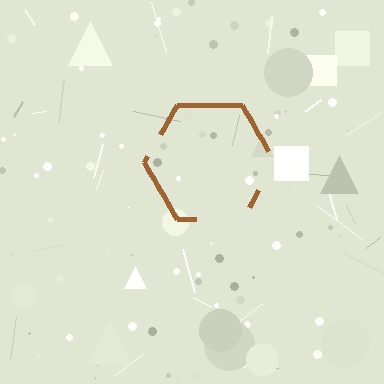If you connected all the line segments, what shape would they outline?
They would outline a hexagon.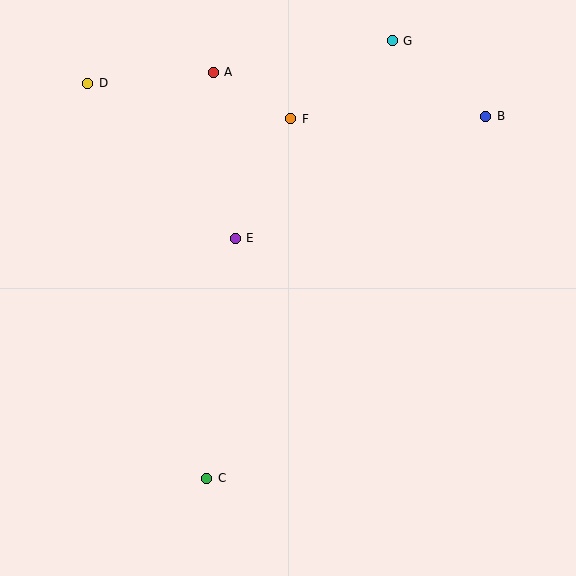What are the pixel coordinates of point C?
Point C is at (207, 478).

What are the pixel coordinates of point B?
Point B is at (486, 116).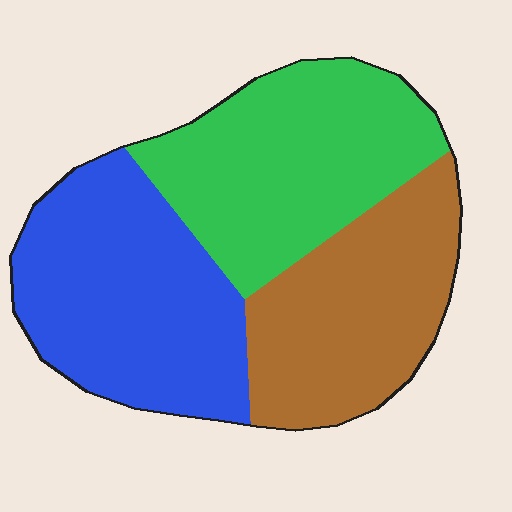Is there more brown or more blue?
Blue.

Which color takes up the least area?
Brown, at roughly 30%.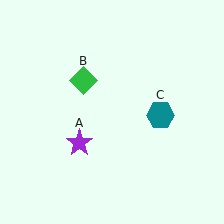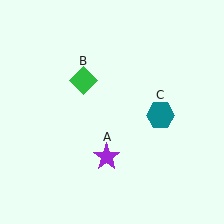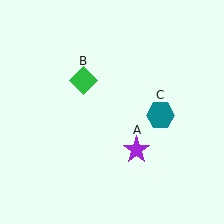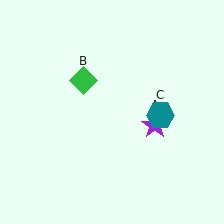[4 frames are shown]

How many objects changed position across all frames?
1 object changed position: purple star (object A).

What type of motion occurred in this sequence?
The purple star (object A) rotated counterclockwise around the center of the scene.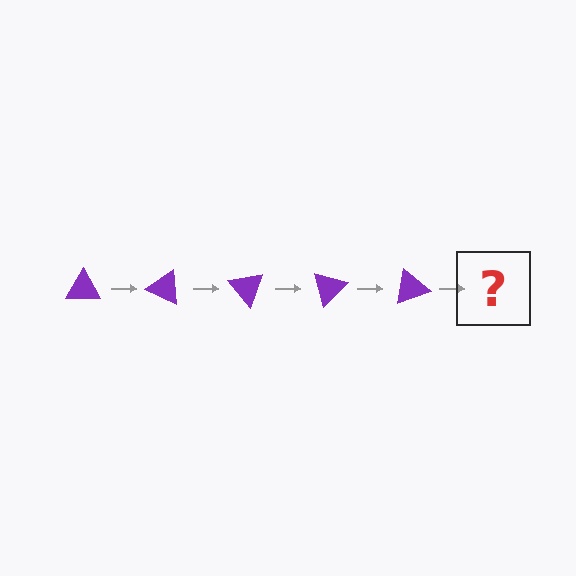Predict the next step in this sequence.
The next step is a purple triangle rotated 125 degrees.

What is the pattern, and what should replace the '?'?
The pattern is that the triangle rotates 25 degrees each step. The '?' should be a purple triangle rotated 125 degrees.